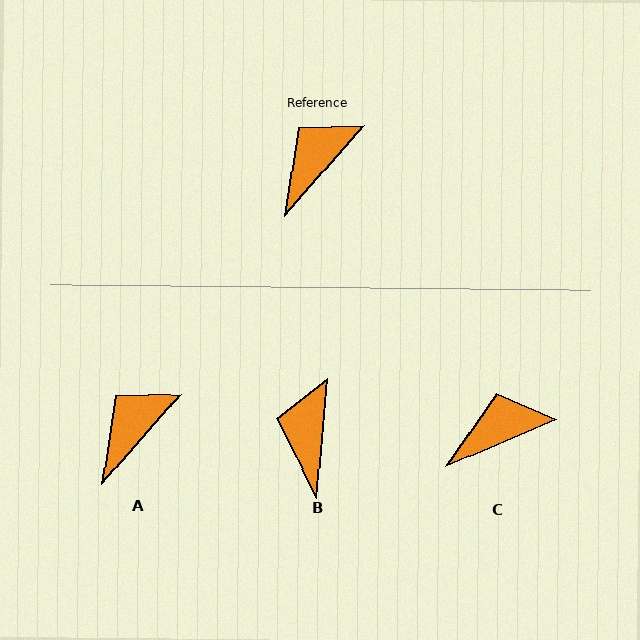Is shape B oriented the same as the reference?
No, it is off by about 36 degrees.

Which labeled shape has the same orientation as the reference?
A.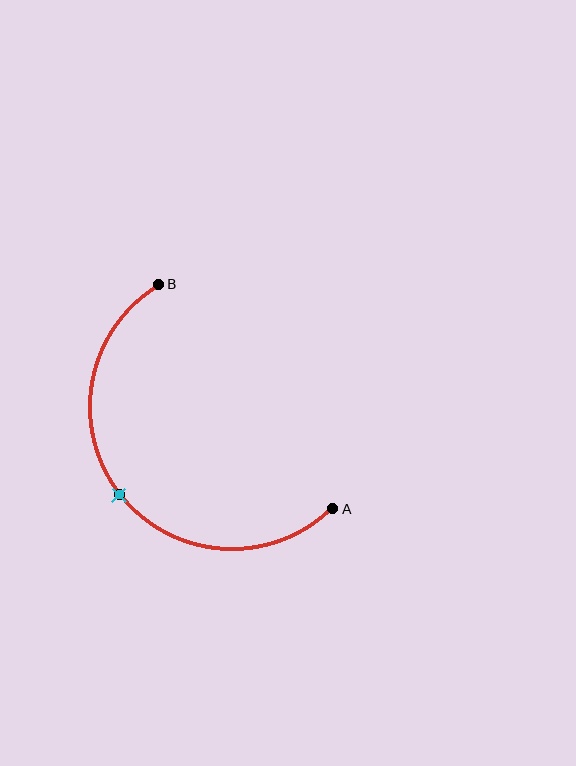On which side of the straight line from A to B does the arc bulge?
The arc bulges below and to the left of the straight line connecting A and B.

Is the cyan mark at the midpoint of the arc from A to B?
Yes. The cyan mark lies on the arc at equal arc-length from both A and B — it is the arc midpoint.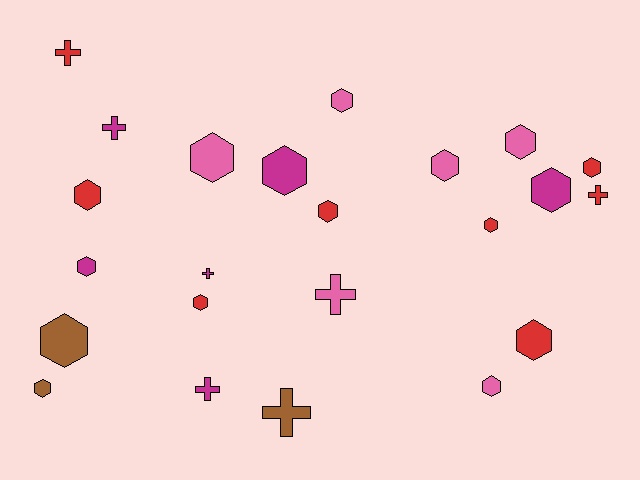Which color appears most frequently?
Red, with 8 objects.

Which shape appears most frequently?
Hexagon, with 16 objects.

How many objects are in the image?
There are 23 objects.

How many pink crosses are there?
There is 1 pink cross.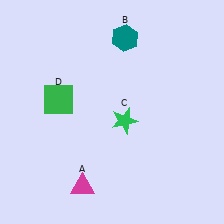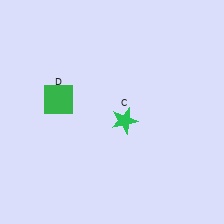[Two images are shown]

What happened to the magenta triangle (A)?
The magenta triangle (A) was removed in Image 2. It was in the bottom-left area of Image 1.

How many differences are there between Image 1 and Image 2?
There are 2 differences between the two images.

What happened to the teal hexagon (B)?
The teal hexagon (B) was removed in Image 2. It was in the top-right area of Image 1.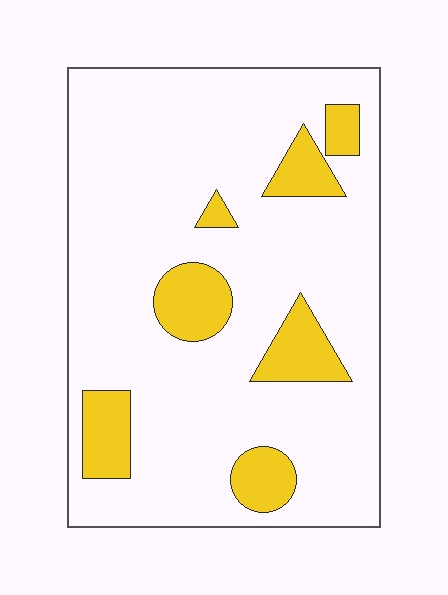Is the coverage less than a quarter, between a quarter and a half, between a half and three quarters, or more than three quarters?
Less than a quarter.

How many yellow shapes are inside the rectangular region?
7.